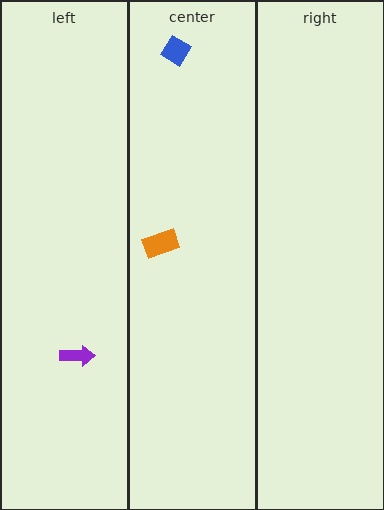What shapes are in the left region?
The purple arrow.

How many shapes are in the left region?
1.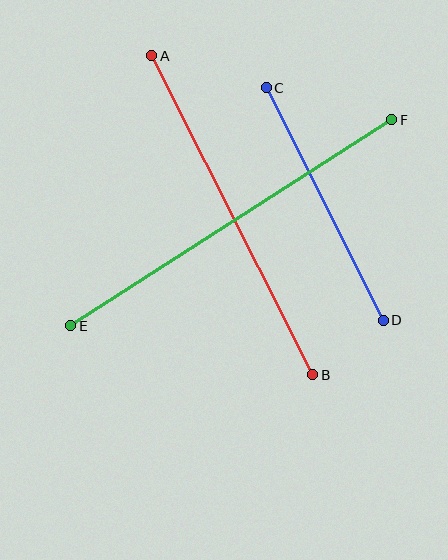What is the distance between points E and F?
The distance is approximately 381 pixels.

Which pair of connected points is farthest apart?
Points E and F are farthest apart.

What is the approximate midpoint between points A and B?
The midpoint is at approximately (232, 215) pixels.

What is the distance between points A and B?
The distance is approximately 357 pixels.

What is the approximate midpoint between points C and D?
The midpoint is at approximately (325, 204) pixels.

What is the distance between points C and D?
The distance is approximately 261 pixels.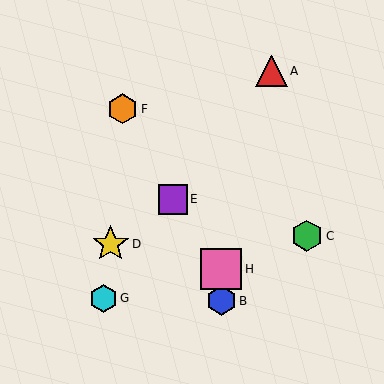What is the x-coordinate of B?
Object B is at x≈221.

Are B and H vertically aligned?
Yes, both are at x≈221.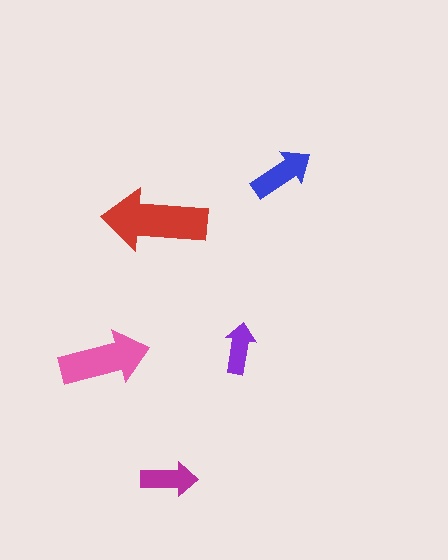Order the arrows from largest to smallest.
the red one, the pink one, the blue one, the magenta one, the purple one.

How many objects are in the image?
There are 5 objects in the image.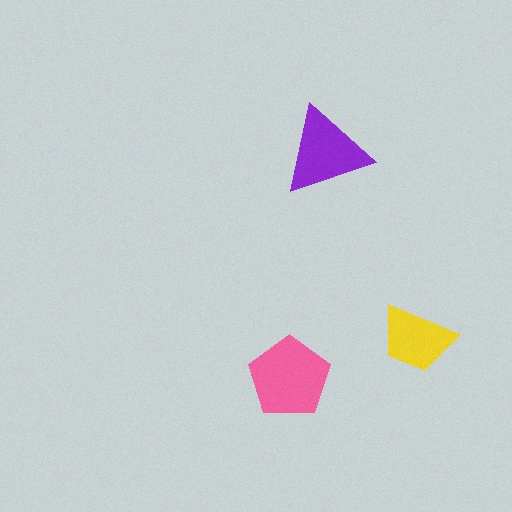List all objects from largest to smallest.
The pink pentagon, the purple triangle, the yellow trapezoid.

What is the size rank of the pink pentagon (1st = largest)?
1st.